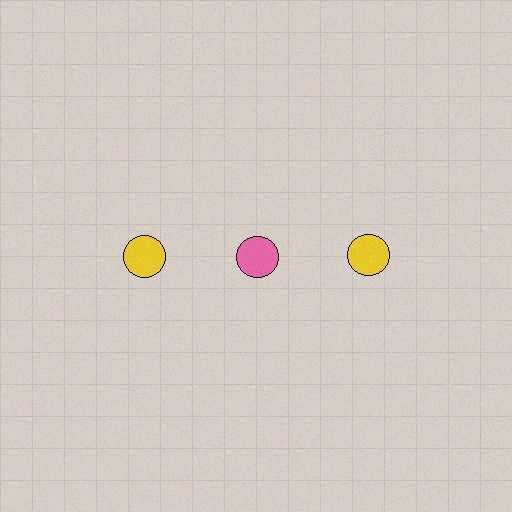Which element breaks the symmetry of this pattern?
The pink circle in the top row, second from left column breaks the symmetry. All other shapes are yellow circles.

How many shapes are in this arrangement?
There are 3 shapes arranged in a grid pattern.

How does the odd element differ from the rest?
It has a different color: pink instead of yellow.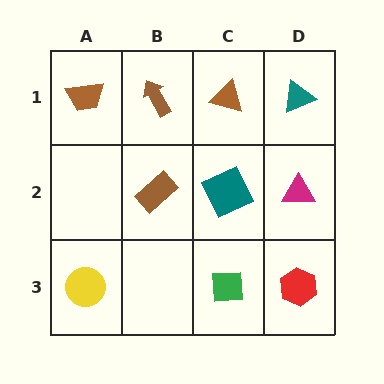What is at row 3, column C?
A green square.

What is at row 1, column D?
A teal triangle.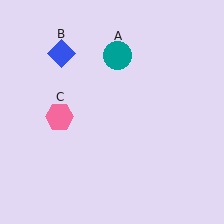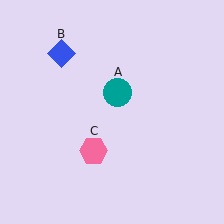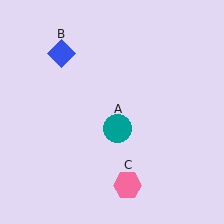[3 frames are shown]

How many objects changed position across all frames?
2 objects changed position: teal circle (object A), pink hexagon (object C).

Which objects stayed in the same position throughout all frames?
Blue diamond (object B) remained stationary.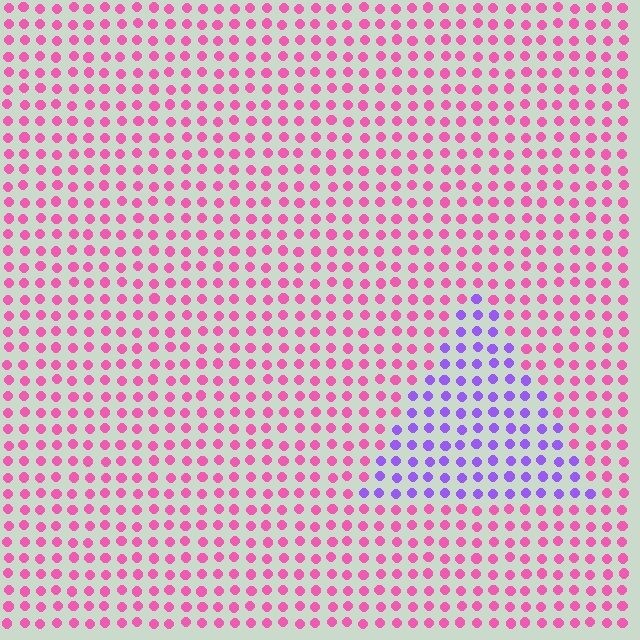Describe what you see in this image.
The image is filled with small pink elements in a uniform arrangement. A triangle-shaped region is visible where the elements are tinted to a slightly different hue, forming a subtle color boundary.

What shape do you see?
I see a triangle.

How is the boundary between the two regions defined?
The boundary is defined purely by a slight shift in hue (about 60 degrees). Spacing, size, and orientation are identical on both sides.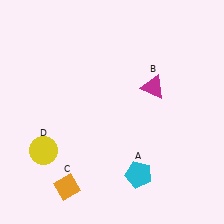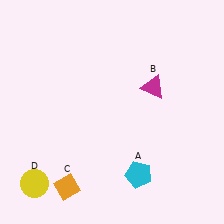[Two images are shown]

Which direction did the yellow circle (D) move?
The yellow circle (D) moved down.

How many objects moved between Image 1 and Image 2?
1 object moved between the two images.